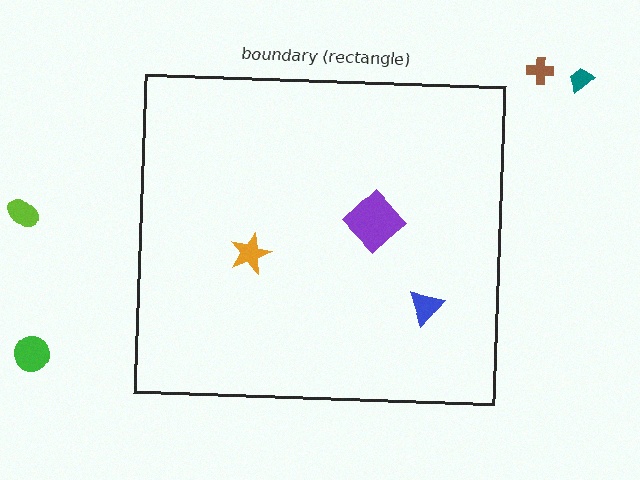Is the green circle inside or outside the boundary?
Outside.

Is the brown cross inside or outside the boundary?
Outside.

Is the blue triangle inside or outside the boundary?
Inside.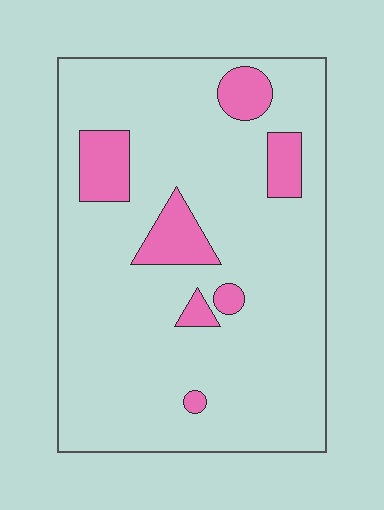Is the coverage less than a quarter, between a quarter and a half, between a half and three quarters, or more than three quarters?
Less than a quarter.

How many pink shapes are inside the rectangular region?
7.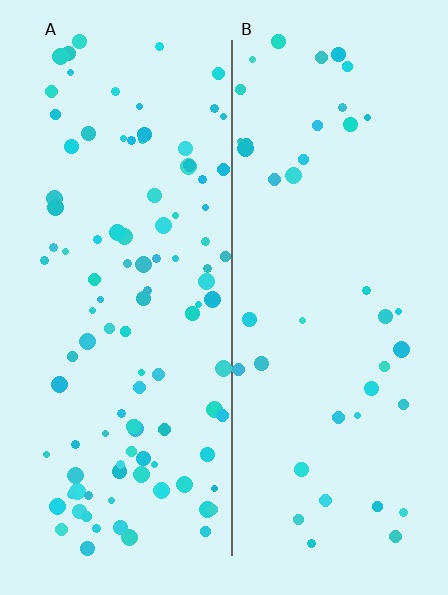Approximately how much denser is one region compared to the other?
Approximately 2.5× — region A over region B.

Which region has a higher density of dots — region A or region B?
A (the left).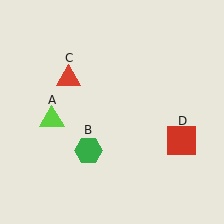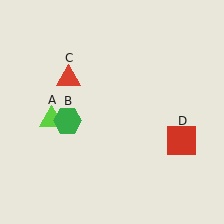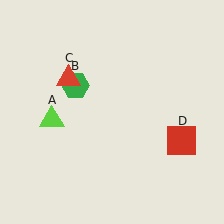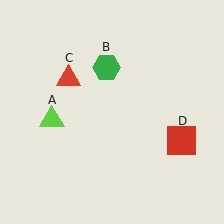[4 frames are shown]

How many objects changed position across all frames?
1 object changed position: green hexagon (object B).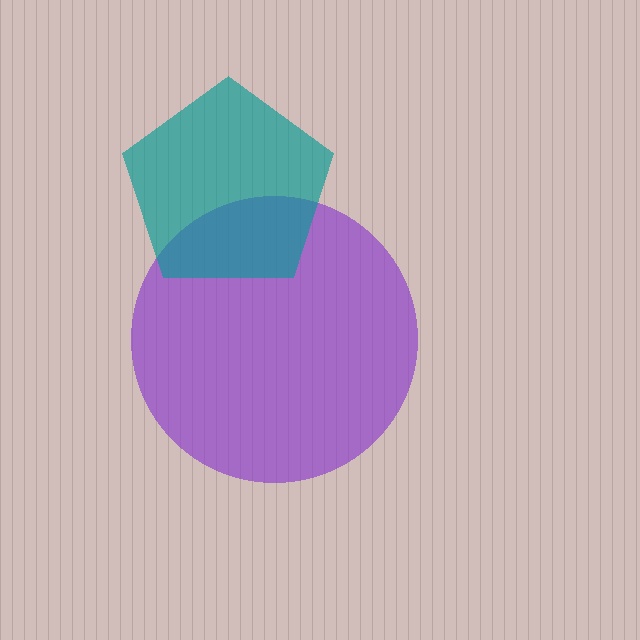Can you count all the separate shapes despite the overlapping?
Yes, there are 2 separate shapes.